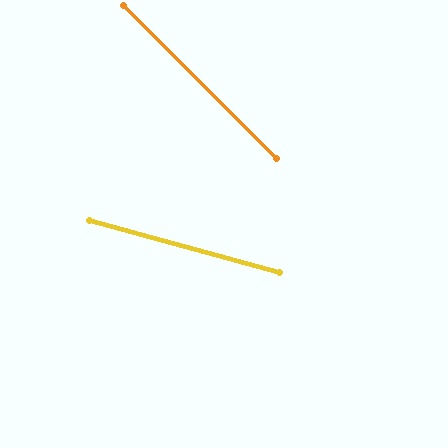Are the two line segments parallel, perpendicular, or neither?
Neither parallel nor perpendicular — they differ by about 30°.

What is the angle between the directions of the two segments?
Approximately 30 degrees.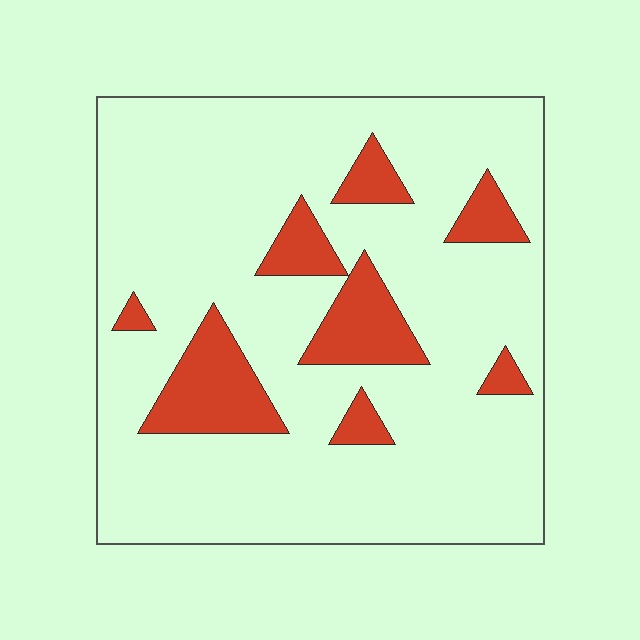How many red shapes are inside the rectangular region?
8.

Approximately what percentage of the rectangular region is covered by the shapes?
Approximately 15%.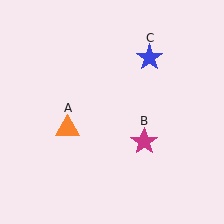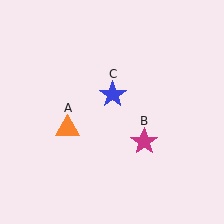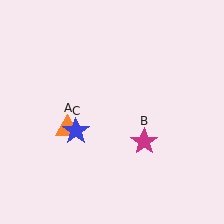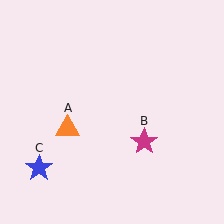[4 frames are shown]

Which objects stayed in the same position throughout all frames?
Orange triangle (object A) and magenta star (object B) remained stationary.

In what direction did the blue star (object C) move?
The blue star (object C) moved down and to the left.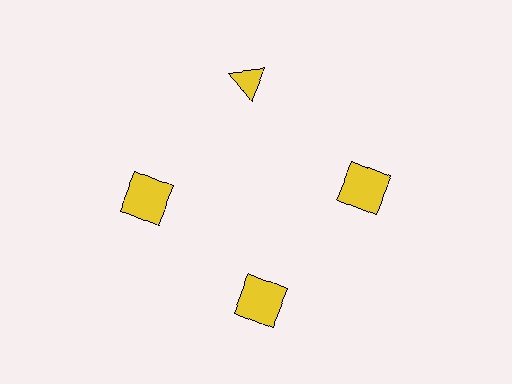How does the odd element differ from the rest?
It has a different shape: triangle instead of square.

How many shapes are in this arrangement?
There are 4 shapes arranged in a ring pattern.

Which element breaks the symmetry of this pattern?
The yellow triangle at roughly the 12 o'clock position breaks the symmetry. All other shapes are yellow squares.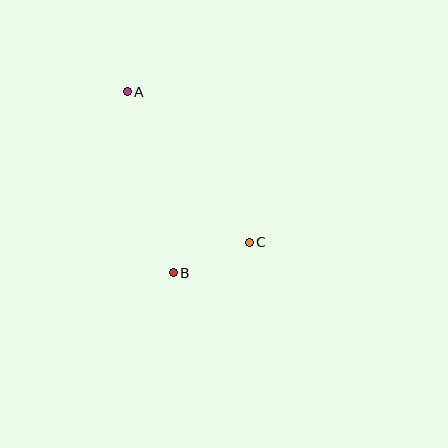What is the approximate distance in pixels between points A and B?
The distance between A and B is approximately 186 pixels.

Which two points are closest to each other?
Points B and C are closest to each other.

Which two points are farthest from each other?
Points A and C are farthest from each other.